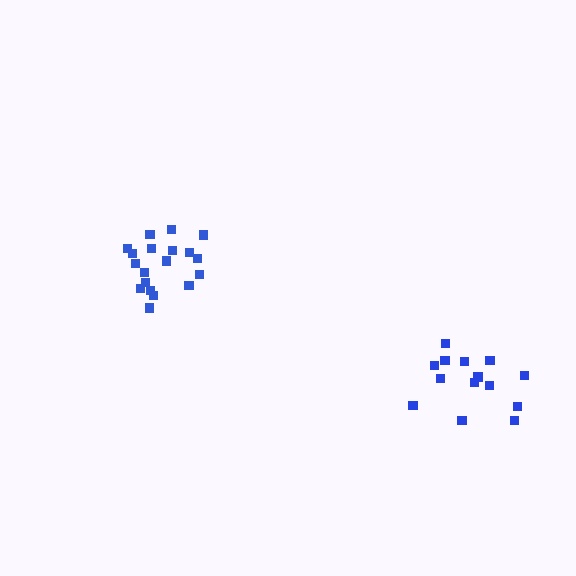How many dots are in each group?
Group 1: 14 dots, Group 2: 19 dots (33 total).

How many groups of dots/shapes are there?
There are 2 groups.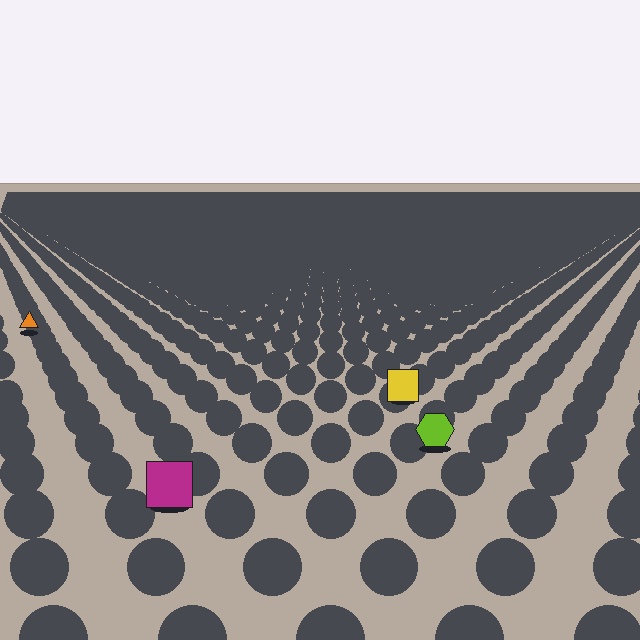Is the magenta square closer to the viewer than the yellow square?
Yes. The magenta square is closer — you can tell from the texture gradient: the ground texture is coarser near it.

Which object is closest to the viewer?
The magenta square is closest. The texture marks near it are larger and more spread out.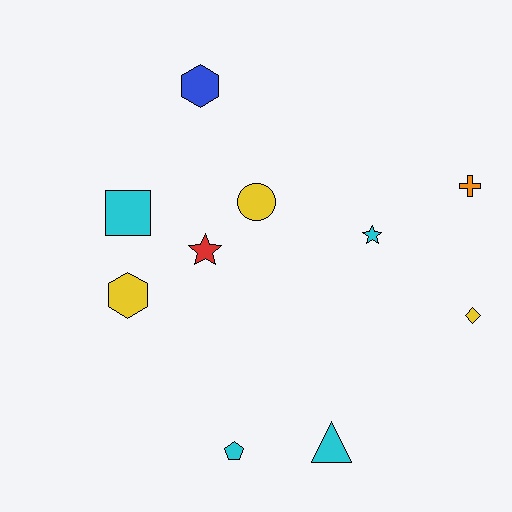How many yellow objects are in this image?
There are 3 yellow objects.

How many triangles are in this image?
There is 1 triangle.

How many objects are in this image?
There are 10 objects.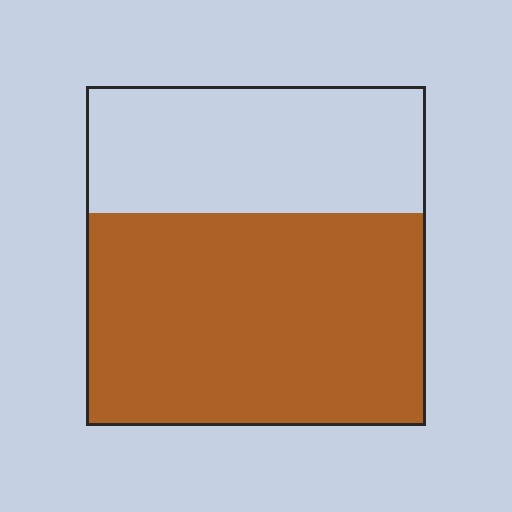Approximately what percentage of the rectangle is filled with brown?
Approximately 65%.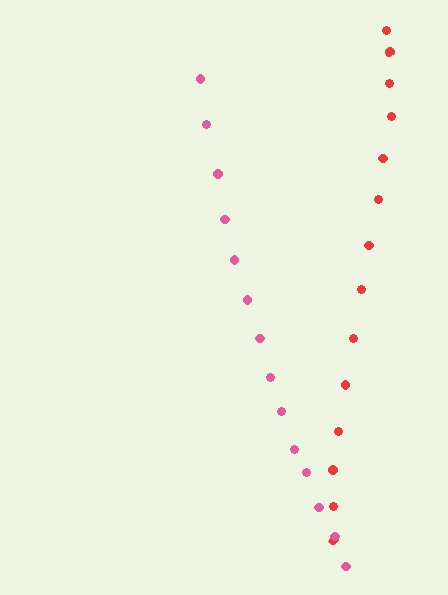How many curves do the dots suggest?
There are 2 distinct paths.